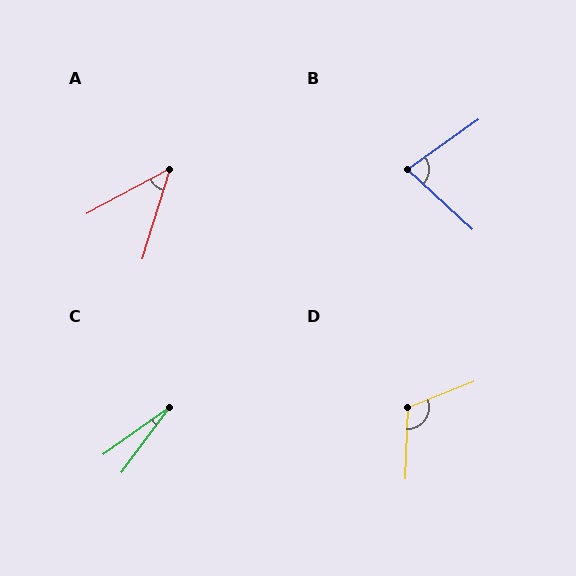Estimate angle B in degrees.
Approximately 78 degrees.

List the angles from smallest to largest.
C (18°), A (44°), B (78°), D (114°).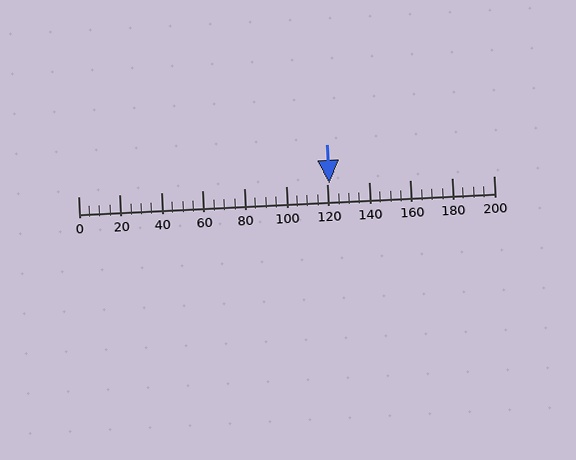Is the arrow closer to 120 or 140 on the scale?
The arrow is closer to 120.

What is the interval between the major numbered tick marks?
The major tick marks are spaced 20 units apart.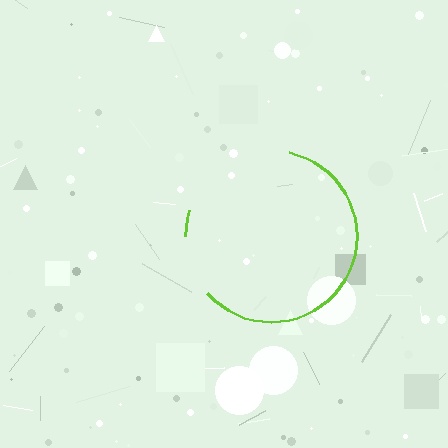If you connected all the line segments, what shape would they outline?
They would outline a circle.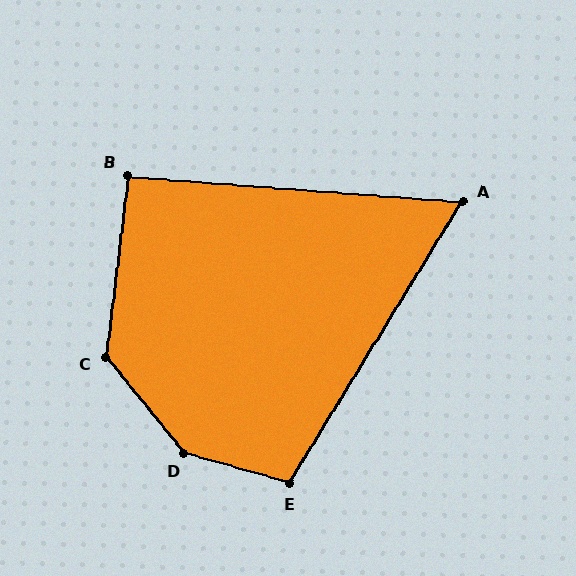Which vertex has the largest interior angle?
D, at approximately 145 degrees.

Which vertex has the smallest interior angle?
A, at approximately 63 degrees.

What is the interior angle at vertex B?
Approximately 93 degrees (approximately right).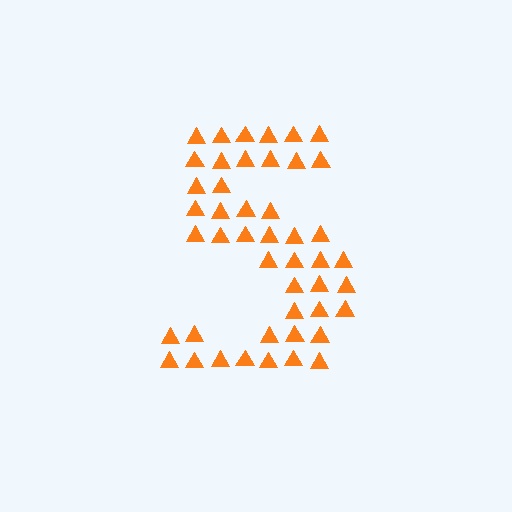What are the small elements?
The small elements are triangles.